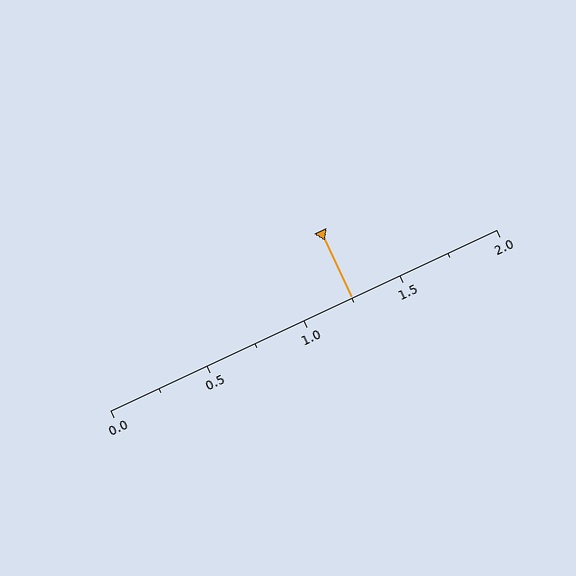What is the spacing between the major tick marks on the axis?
The major ticks are spaced 0.5 apart.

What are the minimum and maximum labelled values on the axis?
The axis runs from 0.0 to 2.0.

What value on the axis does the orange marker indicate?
The marker indicates approximately 1.25.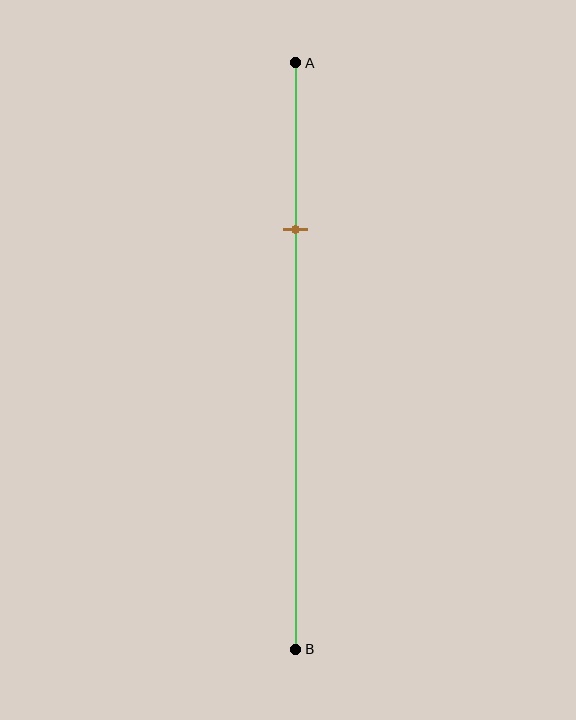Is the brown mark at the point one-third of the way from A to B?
No, the mark is at about 30% from A, not at the 33% one-third point.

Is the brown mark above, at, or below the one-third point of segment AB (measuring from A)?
The brown mark is above the one-third point of segment AB.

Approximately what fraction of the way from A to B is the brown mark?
The brown mark is approximately 30% of the way from A to B.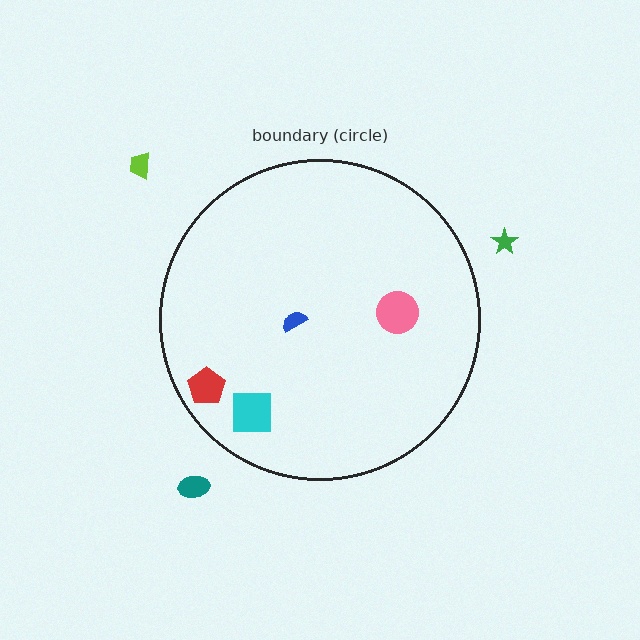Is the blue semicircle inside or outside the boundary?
Inside.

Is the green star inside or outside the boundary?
Outside.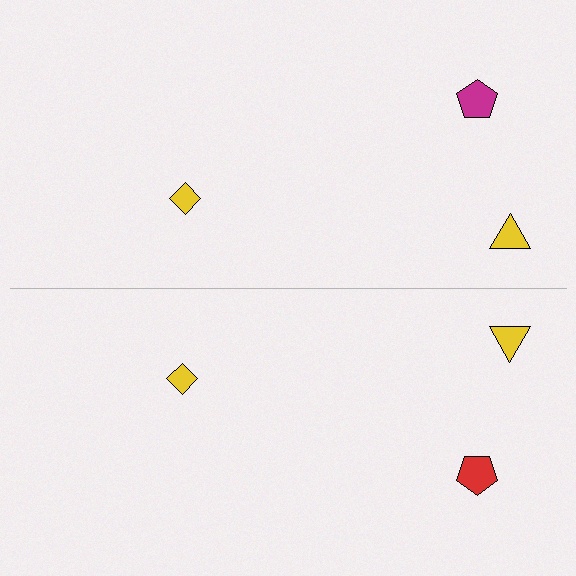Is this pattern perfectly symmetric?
No, the pattern is not perfectly symmetric. The red pentagon on the bottom side breaks the symmetry — its mirror counterpart is magenta.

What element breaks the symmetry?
The red pentagon on the bottom side breaks the symmetry — its mirror counterpart is magenta.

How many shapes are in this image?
There are 6 shapes in this image.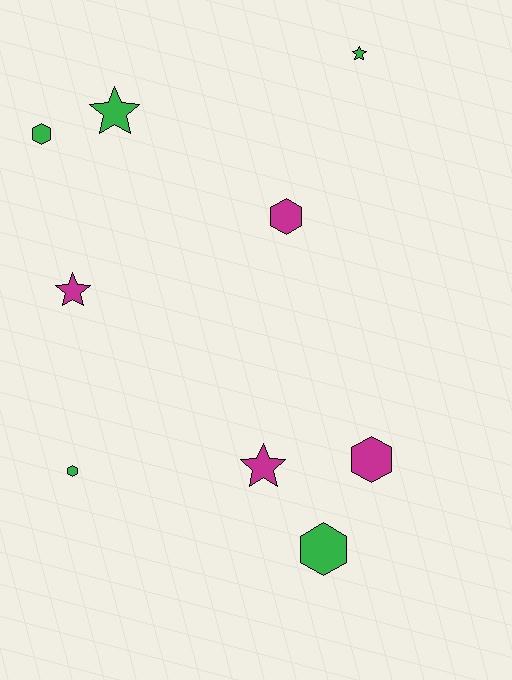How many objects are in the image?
There are 9 objects.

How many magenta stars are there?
There are 2 magenta stars.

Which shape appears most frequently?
Hexagon, with 5 objects.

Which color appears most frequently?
Green, with 5 objects.